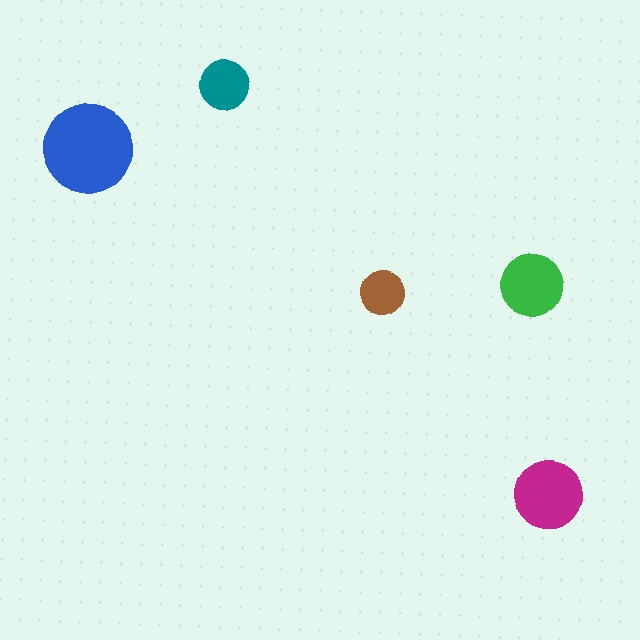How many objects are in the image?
There are 5 objects in the image.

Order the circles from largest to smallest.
the blue one, the magenta one, the green one, the teal one, the brown one.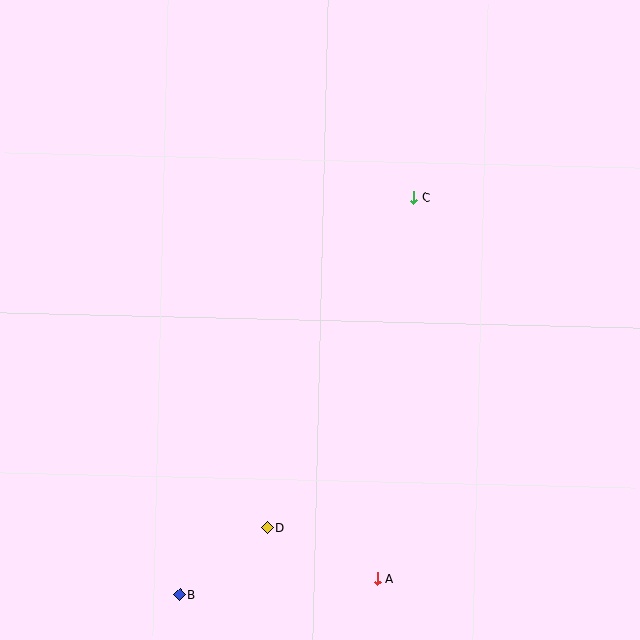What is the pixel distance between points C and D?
The distance between C and D is 361 pixels.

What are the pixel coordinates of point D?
Point D is at (267, 528).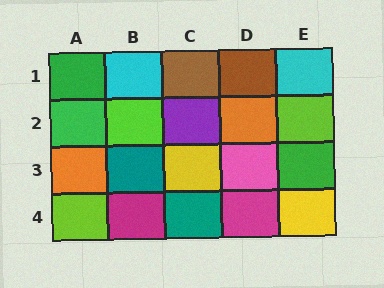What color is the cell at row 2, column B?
Lime.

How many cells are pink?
1 cell is pink.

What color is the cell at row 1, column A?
Green.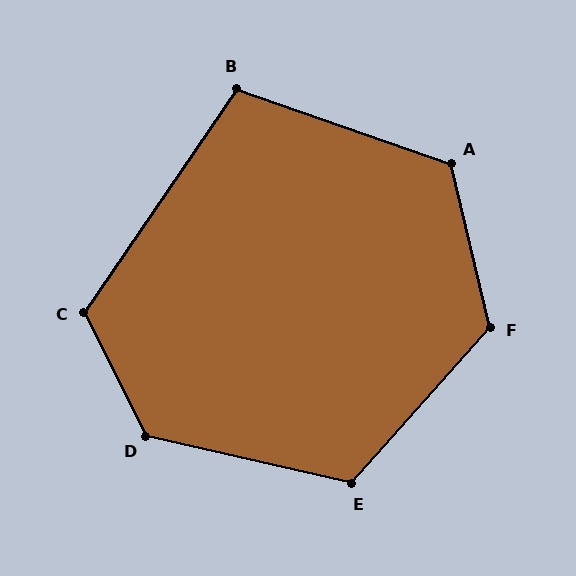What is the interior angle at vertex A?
Approximately 122 degrees (obtuse).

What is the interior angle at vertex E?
Approximately 119 degrees (obtuse).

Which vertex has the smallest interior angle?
B, at approximately 105 degrees.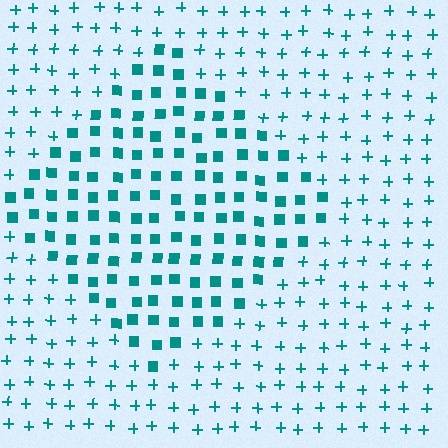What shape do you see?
I see a diamond.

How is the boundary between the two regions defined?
The boundary is defined by a change in element shape: squares inside vs. plus signs outside. All elements share the same color and spacing.